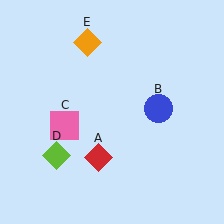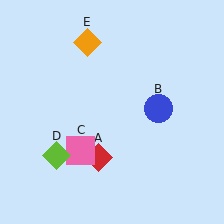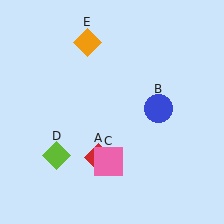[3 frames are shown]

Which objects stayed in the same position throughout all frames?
Red diamond (object A) and blue circle (object B) and lime diamond (object D) and orange diamond (object E) remained stationary.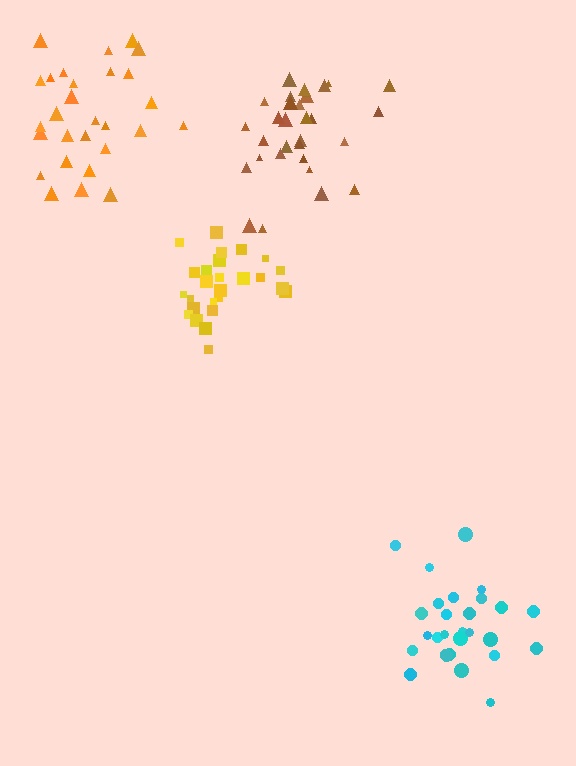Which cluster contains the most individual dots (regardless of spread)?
Brown (31).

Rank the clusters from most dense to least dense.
yellow, brown, cyan, orange.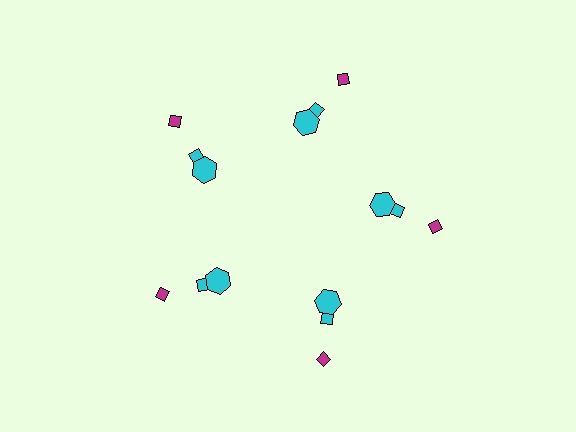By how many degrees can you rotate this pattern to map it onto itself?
The pattern maps onto itself every 72 degrees of rotation.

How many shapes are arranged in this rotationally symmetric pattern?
There are 15 shapes, arranged in 5 groups of 3.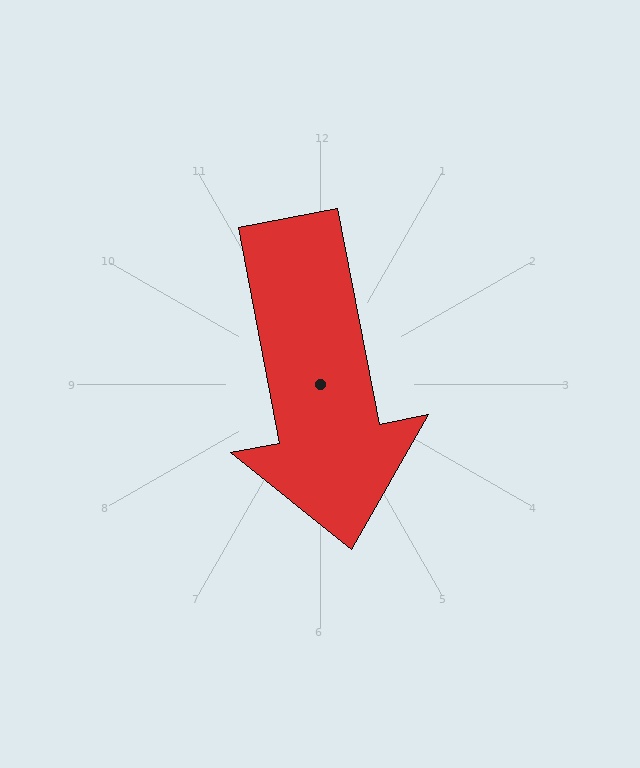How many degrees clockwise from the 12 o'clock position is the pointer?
Approximately 169 degrees.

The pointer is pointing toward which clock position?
Roughly 6 o'clock.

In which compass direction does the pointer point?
South.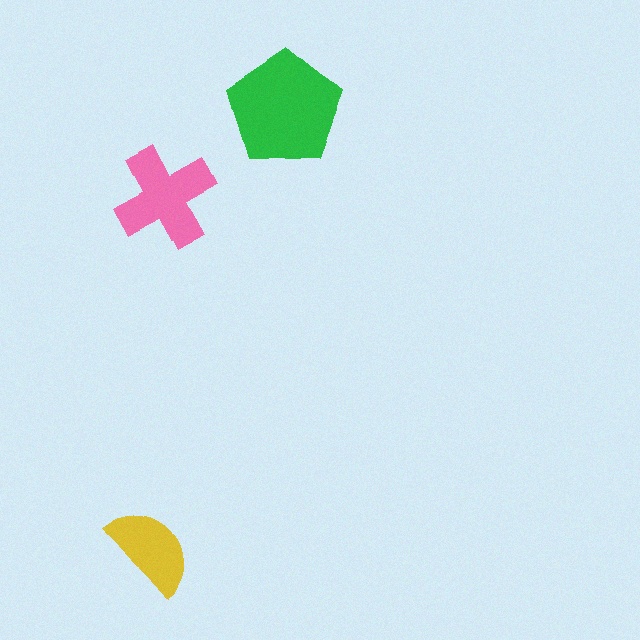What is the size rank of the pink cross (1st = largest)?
2nd.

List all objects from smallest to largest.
The yellow semicircle, the pink cross, the green pentagon.